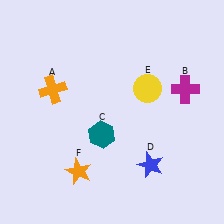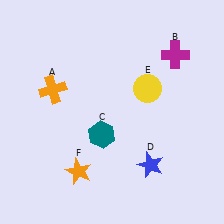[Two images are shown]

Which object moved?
The magenta cross (B) moved up.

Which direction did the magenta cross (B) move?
The magenta cross (B) moved up.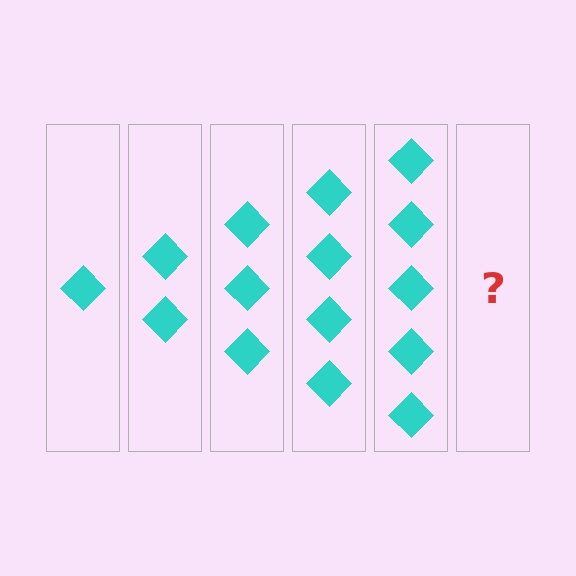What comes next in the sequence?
The next element should be 6 diamonds.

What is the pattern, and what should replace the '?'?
The pattern is that each step adds one more diamond. The '?' should be 6 diamonds.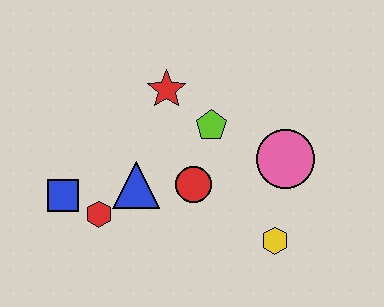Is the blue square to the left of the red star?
Yes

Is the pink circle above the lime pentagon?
No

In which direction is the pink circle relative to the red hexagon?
The pink circle is to the right of the red hexagon.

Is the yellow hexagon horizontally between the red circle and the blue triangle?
No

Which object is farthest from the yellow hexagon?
The blue square is farthest from the yellow hexagon.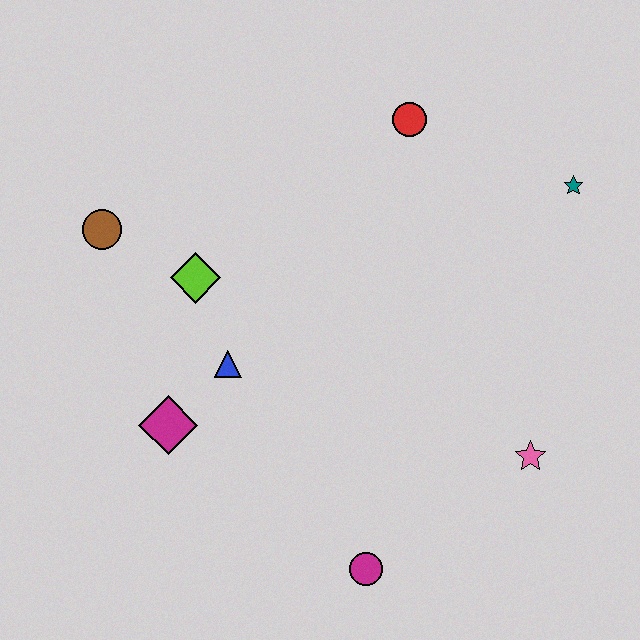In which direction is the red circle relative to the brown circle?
The red circle is to the right of the brown circle.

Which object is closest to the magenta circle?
The pink star is closest to the magenta circle.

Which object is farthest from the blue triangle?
The teal star is farthest from the blue triangle.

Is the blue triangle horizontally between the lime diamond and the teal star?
Yes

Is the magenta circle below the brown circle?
Yes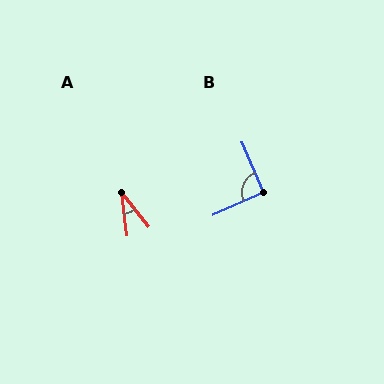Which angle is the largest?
B, at approximately 91 degrees.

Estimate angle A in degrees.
Approximately 31 degrees.